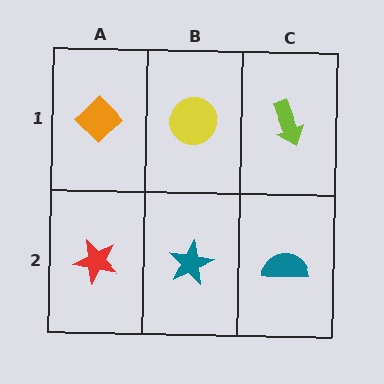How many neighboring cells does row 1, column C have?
2.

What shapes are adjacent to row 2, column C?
A lime arrow (row 1, column C), a teal star (row 2, column B).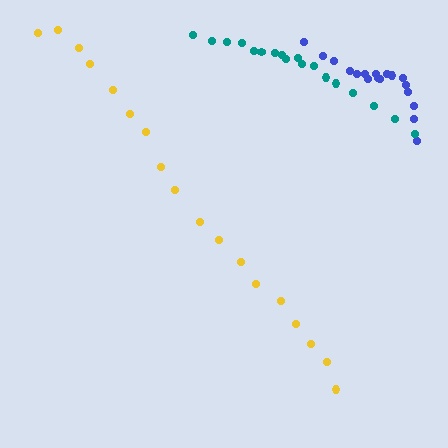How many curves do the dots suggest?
There are 3 distinct paths.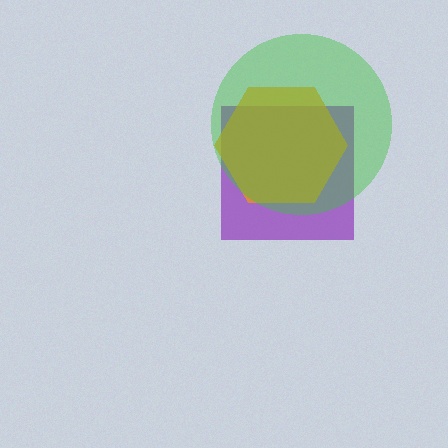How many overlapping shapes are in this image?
There are 3 overlapping shapes in the image.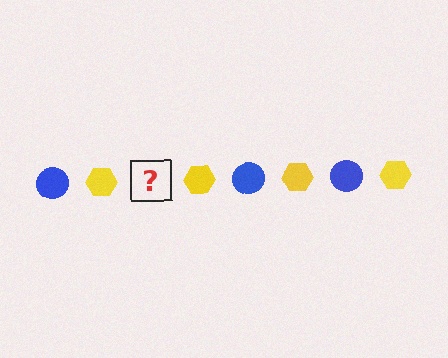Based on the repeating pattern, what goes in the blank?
The blank should be a blue circle.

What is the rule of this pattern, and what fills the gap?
The rule is that the pattern alternates between blue circle and yellow hexagon. The gap should be filled with a blue circle.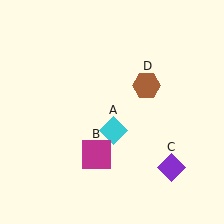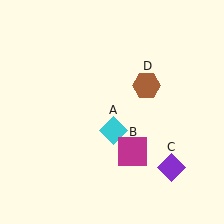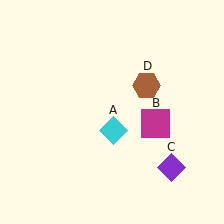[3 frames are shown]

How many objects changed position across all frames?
1 object changed position: magenta square (object B).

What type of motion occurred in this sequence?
The magenta square (object B) rotated counterclockwise around the center of the scene.